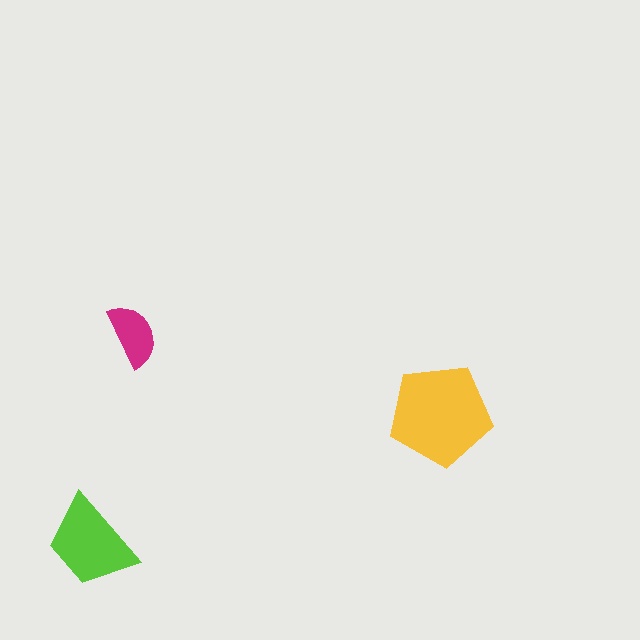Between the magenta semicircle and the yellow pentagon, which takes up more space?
The yellow pentagon.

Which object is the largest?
The yellow pentagon.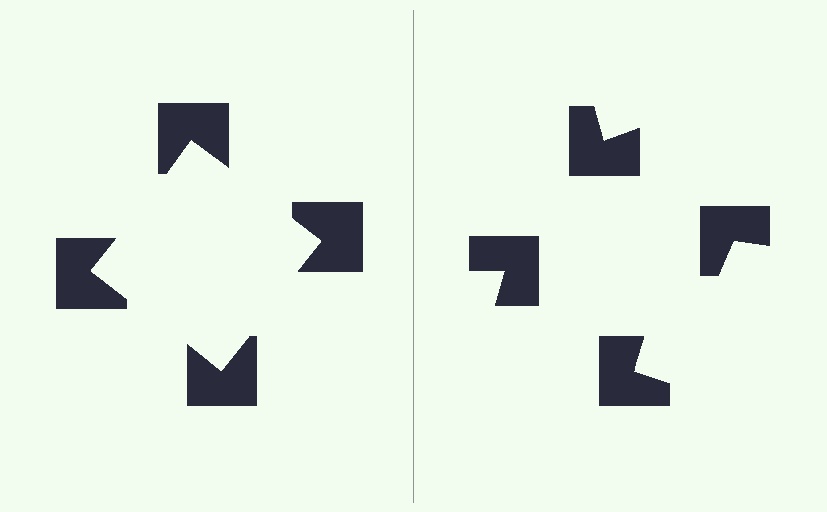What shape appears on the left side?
An illusory square.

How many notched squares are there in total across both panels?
8 — 4 on each side.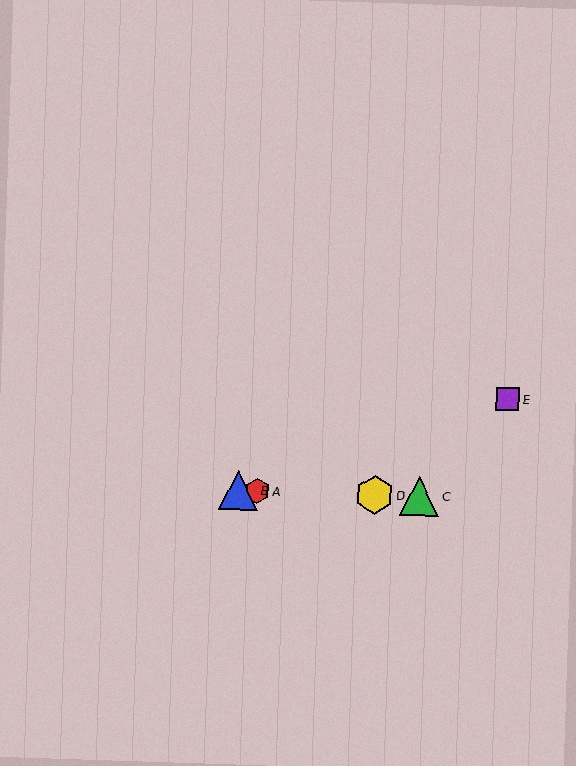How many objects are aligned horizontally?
4 objects (A, B, C, D) are aligned horizontally.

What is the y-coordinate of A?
Object A is at y≈491.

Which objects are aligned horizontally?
Objects A, B, C, D are aligned horizontally.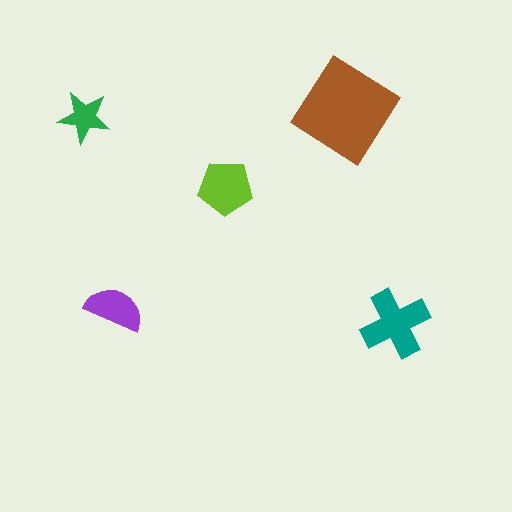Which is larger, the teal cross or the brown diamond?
The brown diamond.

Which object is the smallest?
The green star.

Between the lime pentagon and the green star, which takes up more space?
The lime pentagon.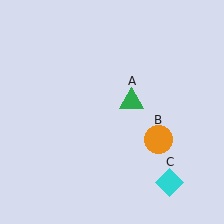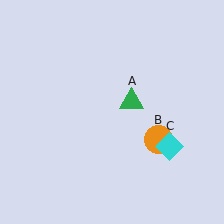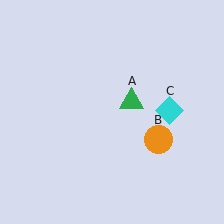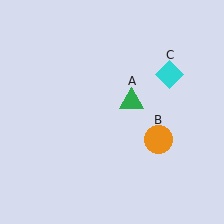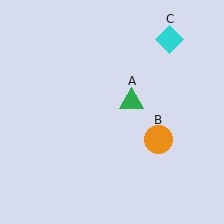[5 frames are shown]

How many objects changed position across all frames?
1 object changed position: cyan diamond (object C).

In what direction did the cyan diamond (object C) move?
The cyan diamond (object C) moved up.